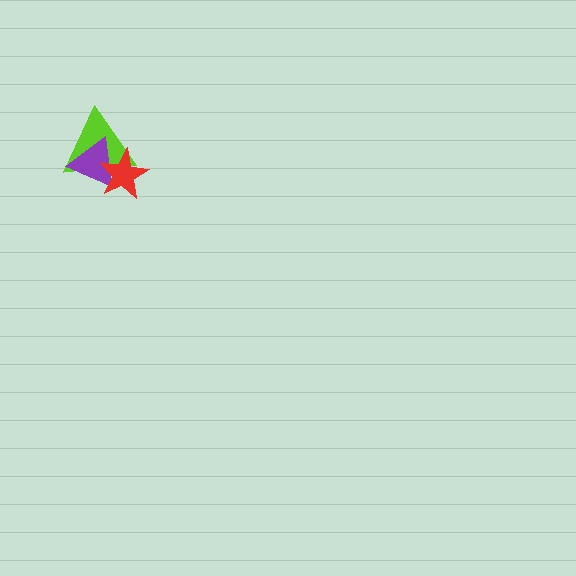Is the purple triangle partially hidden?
Yes, it is partially covered by another shape.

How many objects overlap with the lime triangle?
2 objects overlap with the lime triangle.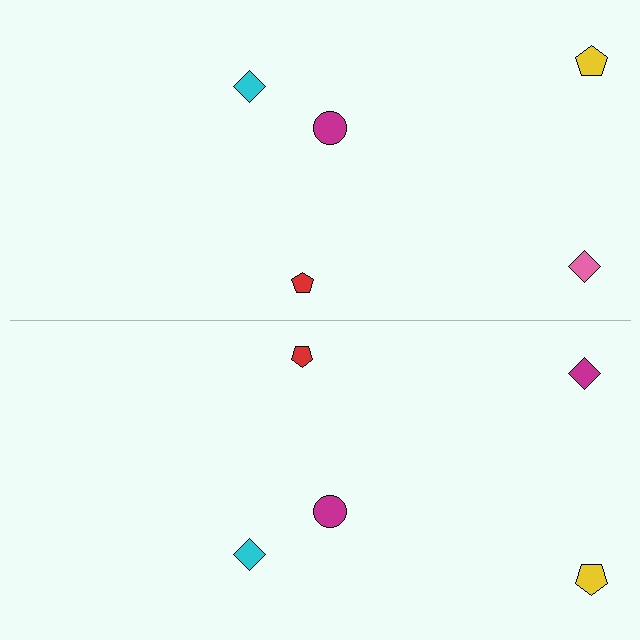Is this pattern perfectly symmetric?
No, the pattern is not perfectly symmetric. The magenta diamond on the bottom side breaks the symmetry — its mirror counterpart is pink.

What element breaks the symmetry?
The magenta diamond on the bottom side breaks the symmetry — its mirror counterpart is pink.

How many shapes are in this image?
There are 10 shapes in this image.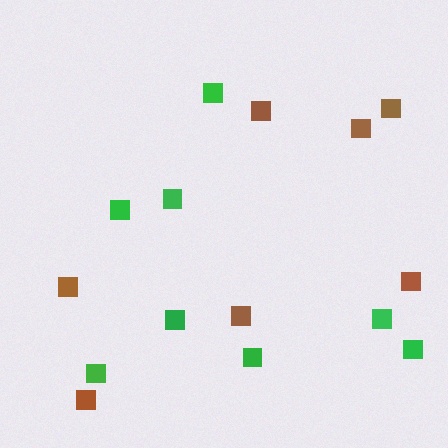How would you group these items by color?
There are 2 groups: one group of green squares (8) and one group of brown squares (7).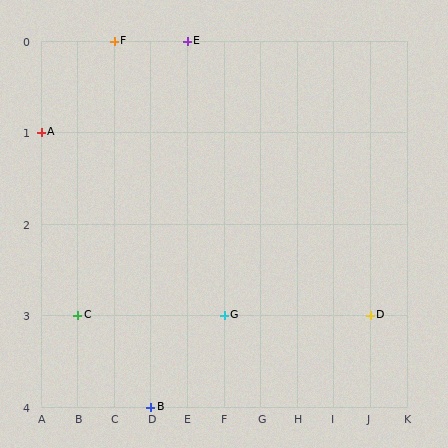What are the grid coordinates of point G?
Point G is at grid coordinates (F, 3).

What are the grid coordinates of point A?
Point A is at grid coordinates (A, 1).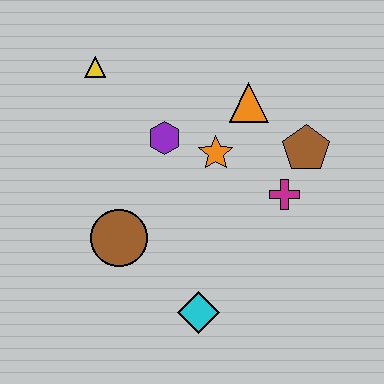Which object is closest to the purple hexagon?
The orange star is closest to the purple hexagon.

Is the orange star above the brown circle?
Yes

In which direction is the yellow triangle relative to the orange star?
The yellow triangle is to the left of the orange star.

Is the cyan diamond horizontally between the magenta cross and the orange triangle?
No